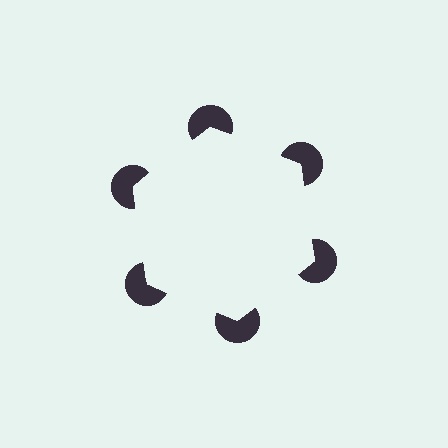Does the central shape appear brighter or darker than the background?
It typically appears slightly brighter than the background, even though no actual brightness change is drawn.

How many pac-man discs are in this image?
There are 6 — one at each vertex of the illusory hexagon.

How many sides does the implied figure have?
6 sides.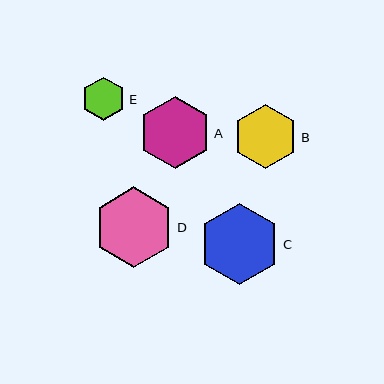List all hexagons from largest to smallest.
From largest to smallest: C, D, A, B, E.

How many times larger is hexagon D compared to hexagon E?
Hexagon D is approximately 1.8 times the size of hexagon E.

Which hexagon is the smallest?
Hexagon E is the smallest with a size of approximately 44 pixels.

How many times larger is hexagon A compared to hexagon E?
Hexagon A is approximately 1.7 times the size of hexagon E.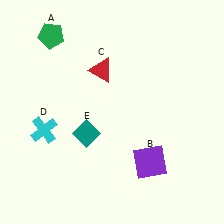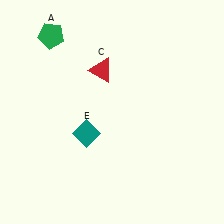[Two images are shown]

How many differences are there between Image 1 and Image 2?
There are 2 differences between the two images.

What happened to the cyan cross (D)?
The cyan cross (D) was removed in Image 2. It was in the bottom-left area of Image 1.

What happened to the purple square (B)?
The purple square (B) was removed in Image 2. It was in the bottom-right area of Image 1.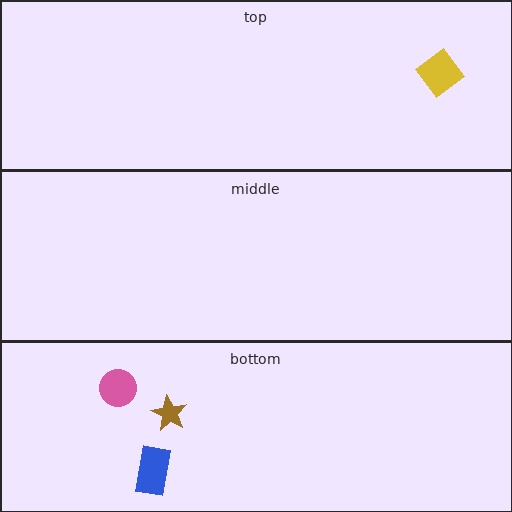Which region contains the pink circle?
The bottom region.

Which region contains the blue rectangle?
The bottom region.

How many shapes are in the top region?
1.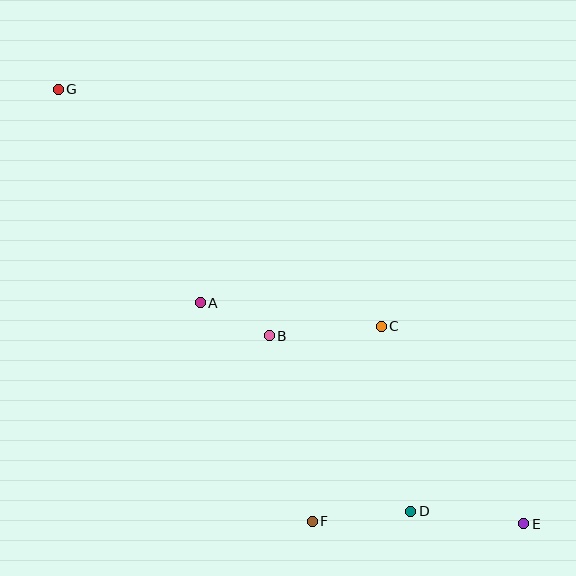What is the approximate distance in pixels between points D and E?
The distance between D and E is approximately 114 pixels.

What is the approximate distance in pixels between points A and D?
The distance between A and D is approximately 297 pixels.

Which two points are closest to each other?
Points A and B are closest to each other.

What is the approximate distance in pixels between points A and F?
The distance between A and F is approximately 246 pixels.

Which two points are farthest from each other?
Points E and G are farthest from each other.